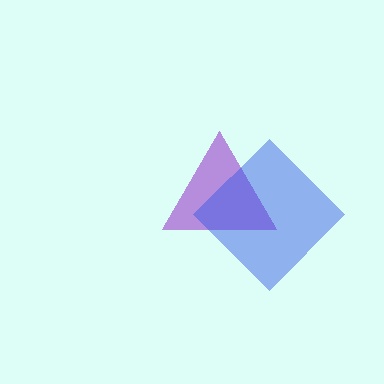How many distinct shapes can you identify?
There are 2 distinct shapes: a purple triangle, a blue diamond.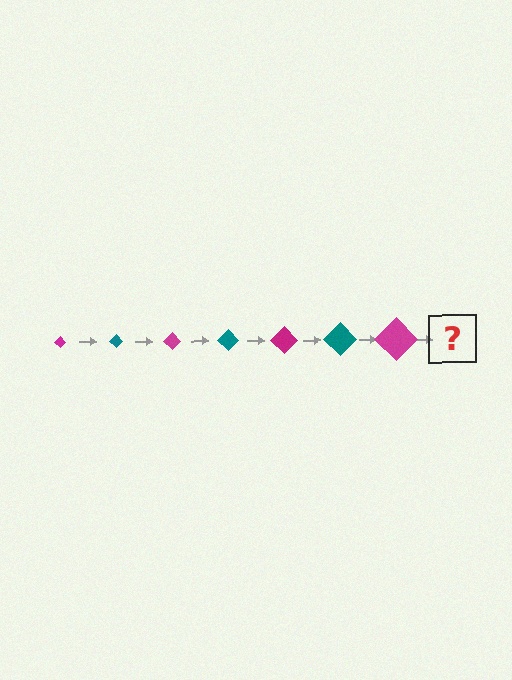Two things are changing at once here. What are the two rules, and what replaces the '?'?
The two rules are that the diamond grows larger each step and the color cycles through magenta and teal. The '?' should be a teal diamond, larger than the previous one.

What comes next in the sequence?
The next element should be a teal diamond, larger than the previous one.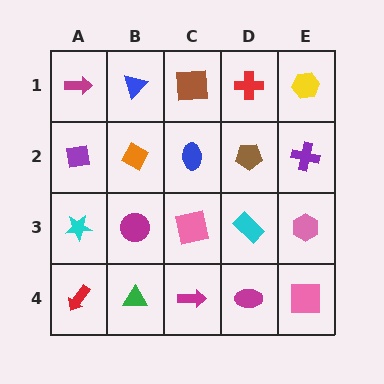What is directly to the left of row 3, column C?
A magenta circle.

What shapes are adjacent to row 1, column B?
An orange diamond (row 2, column B), a magenta arrow (row 1, column A), a brown square (row 1, column C).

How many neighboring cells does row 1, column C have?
3.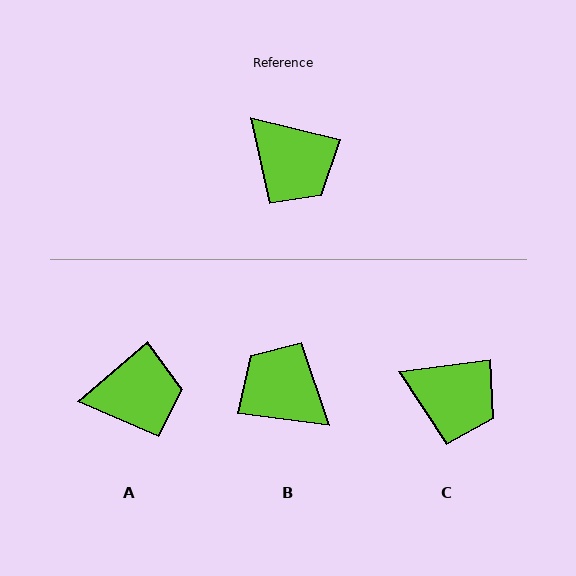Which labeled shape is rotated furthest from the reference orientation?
B, about 174 degrees away.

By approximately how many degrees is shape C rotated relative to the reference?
Approximately 21 degrees counter-clockwise.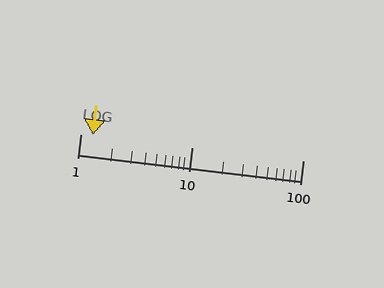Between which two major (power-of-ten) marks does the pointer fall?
The pointer is between 1 and 10.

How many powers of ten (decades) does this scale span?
The scale spans 2 decades, from 1 to 100.